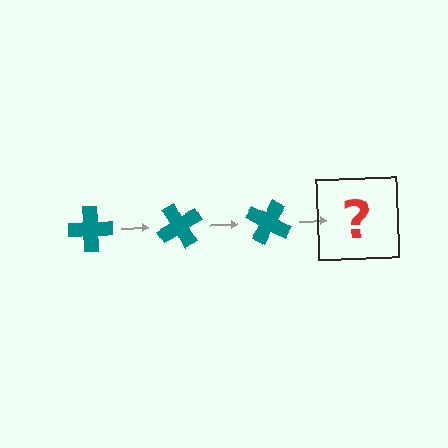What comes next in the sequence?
The next element should be a teal cross rotated 180 degrees.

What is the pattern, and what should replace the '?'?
The pattern is that the cross rotates 60 degrees each step. The '?' should be a teal cross rotated 180 degrees.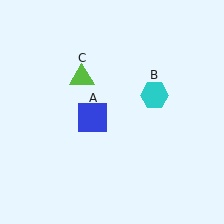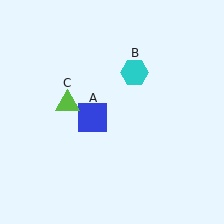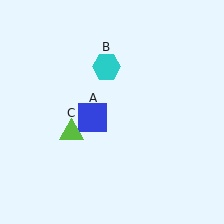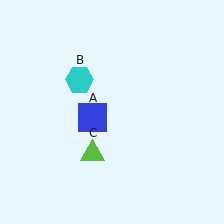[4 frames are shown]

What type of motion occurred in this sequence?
The cyan hexagon (object B), lime triangle (object C) rotated counterclockwise around the center of the scene.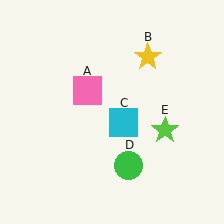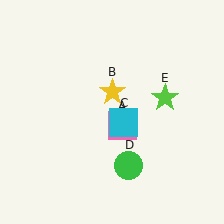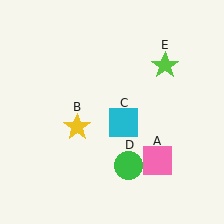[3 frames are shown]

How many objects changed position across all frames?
3 objects changed position: pink square (object A), yellow star (object B), lime star (object E).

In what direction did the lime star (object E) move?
The lime star (object E) moved up.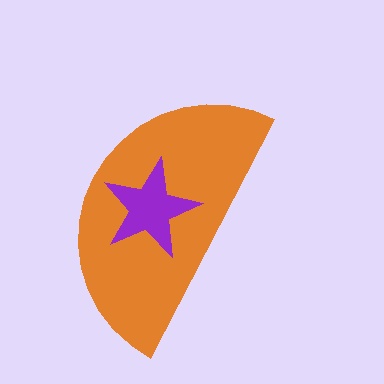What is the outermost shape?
The orange semicircle.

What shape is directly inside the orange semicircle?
The purple star.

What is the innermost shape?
The purple star.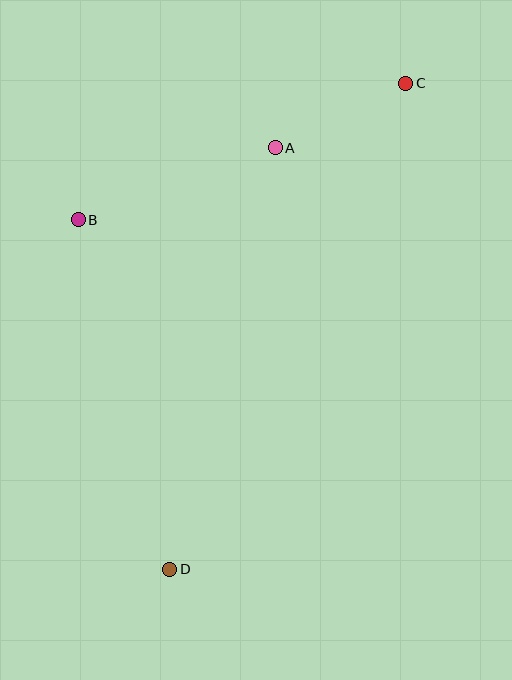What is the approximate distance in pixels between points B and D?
The distance between B and D is approximately 361 pixels.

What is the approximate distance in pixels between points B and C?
The distance between B and C is approximately 355 pixels.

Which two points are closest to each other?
Points A and C are closest to each other.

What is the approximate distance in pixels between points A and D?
The distance between A and D is approximately 435 pixels.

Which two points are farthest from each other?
Points C and D are farthest from each other.